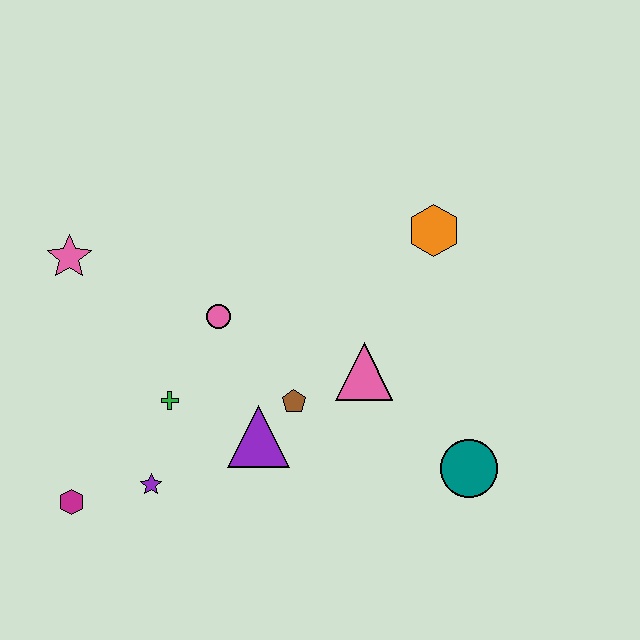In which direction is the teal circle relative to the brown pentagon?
The teal circle is to the right of the brown pentagon.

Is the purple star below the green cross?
Yes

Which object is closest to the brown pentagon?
The purple triangle is closest to the brown pentagon.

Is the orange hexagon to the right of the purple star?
Yes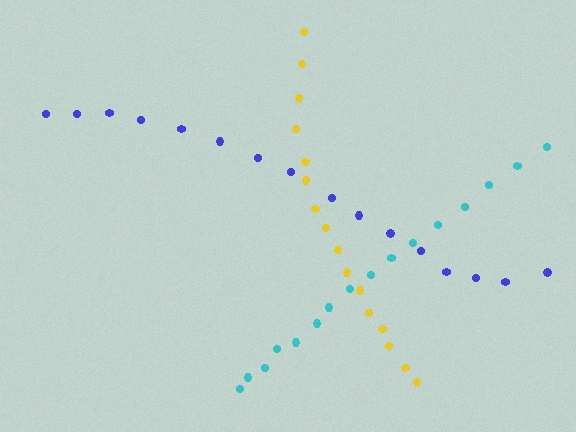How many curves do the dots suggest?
There are 3 distinct paths.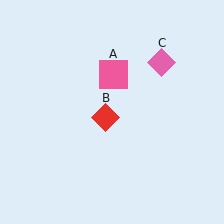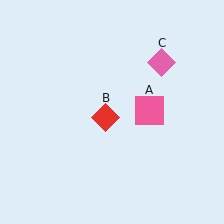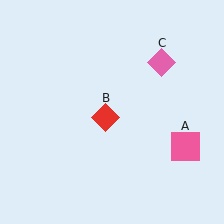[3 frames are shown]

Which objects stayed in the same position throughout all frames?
Red diamond (object B) and pink diamond (object C) remained stationary.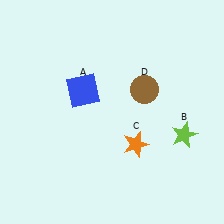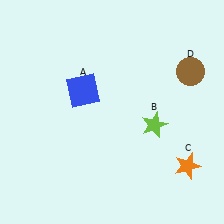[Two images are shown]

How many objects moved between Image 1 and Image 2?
3 objects moved between the two images.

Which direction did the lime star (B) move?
The lime star (B) moved left.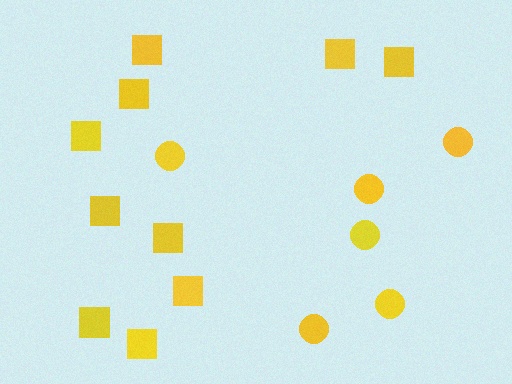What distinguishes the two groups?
There are 2 groups: one group of circles (6) and one group of squares (10).